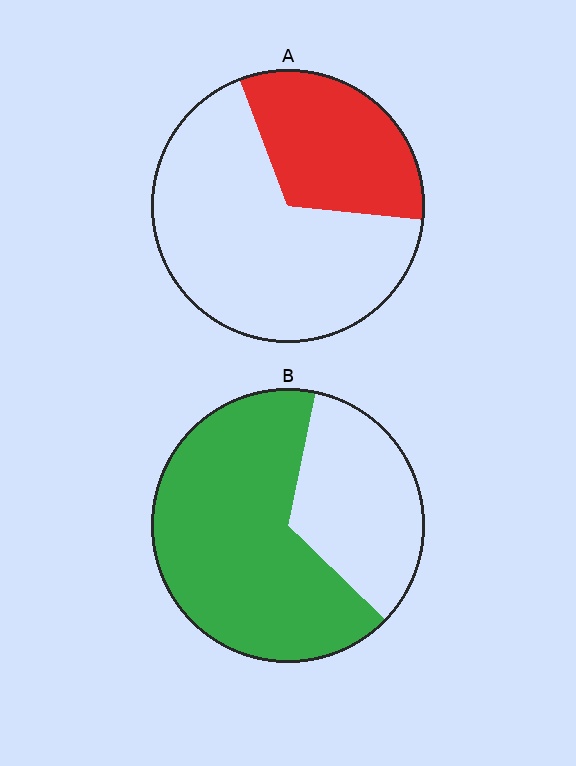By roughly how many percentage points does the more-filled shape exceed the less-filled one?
By roughly 35 percentage points (B over A).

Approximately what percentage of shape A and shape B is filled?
A is approximately 35% and B is approximately 65%.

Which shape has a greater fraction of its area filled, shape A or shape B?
Shape B.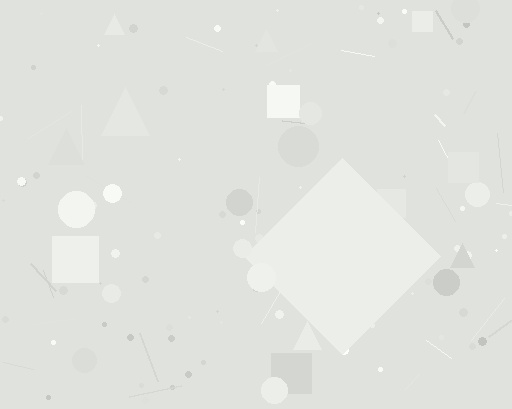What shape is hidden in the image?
A diamond is hidden in the image.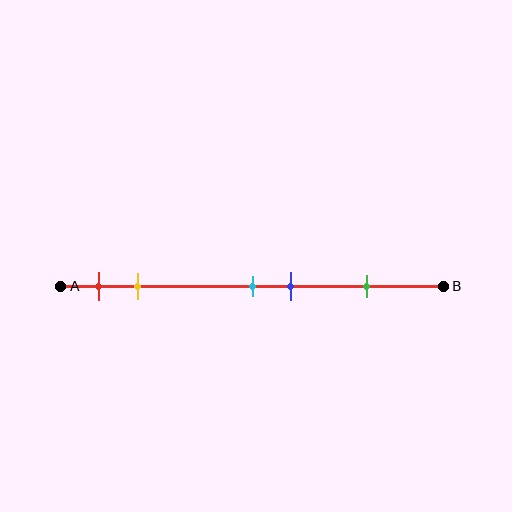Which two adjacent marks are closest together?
The cyan and blue marks are the closest adjacent pair.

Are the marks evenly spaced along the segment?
No, the marks are not evenly spaced.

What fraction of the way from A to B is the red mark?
The red mark is approximately 10% (0.1) of the way from A to B.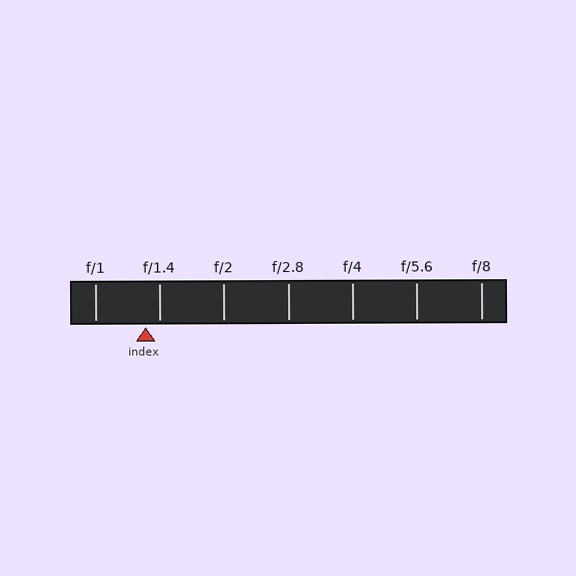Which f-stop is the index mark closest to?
The index mark is closest to f/1.4.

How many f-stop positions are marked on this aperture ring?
There are 7 f-stop positions marked.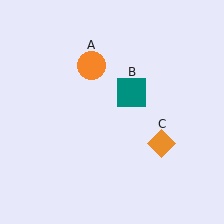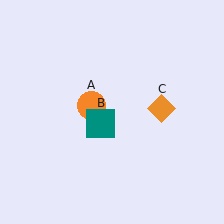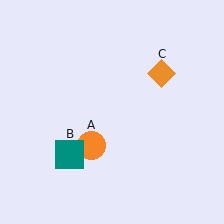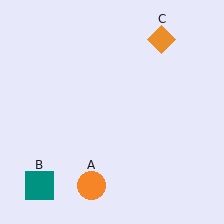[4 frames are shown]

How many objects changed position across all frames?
3 objects changed position: orange circle (object A), teal square (object B), orange diamond (object C).